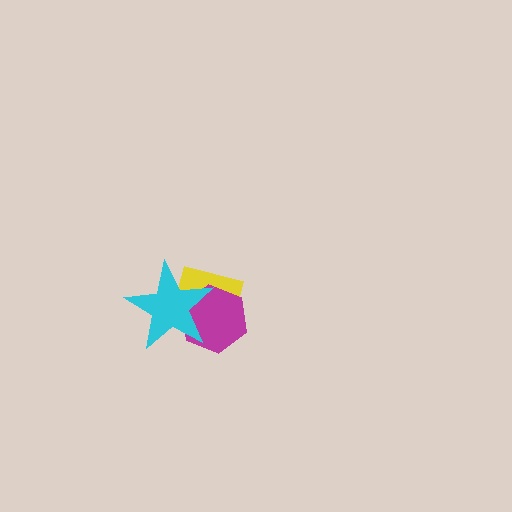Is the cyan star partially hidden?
No, no other shape covers it.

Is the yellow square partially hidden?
Yes, it is partially covered by another shape.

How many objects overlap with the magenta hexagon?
2 objects overlap with the magenta hexagon.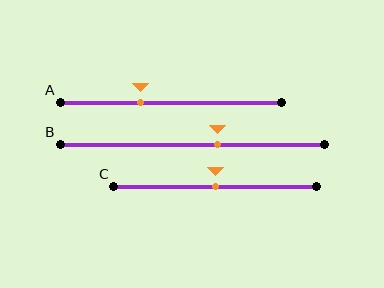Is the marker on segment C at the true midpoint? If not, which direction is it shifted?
Yes, the marker on segment C is at the true midpoint.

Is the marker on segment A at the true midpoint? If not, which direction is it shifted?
No, the marker on segment A is shifted to the left by about 14% of the segment length.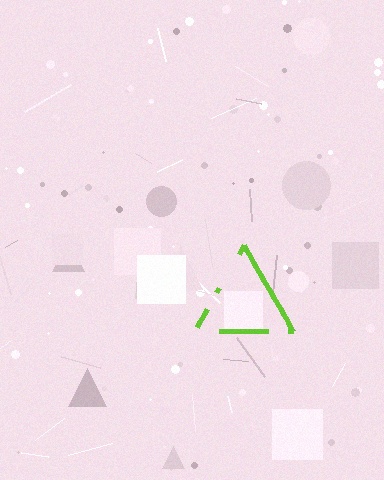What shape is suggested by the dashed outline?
The dashed outline suggests a triangle.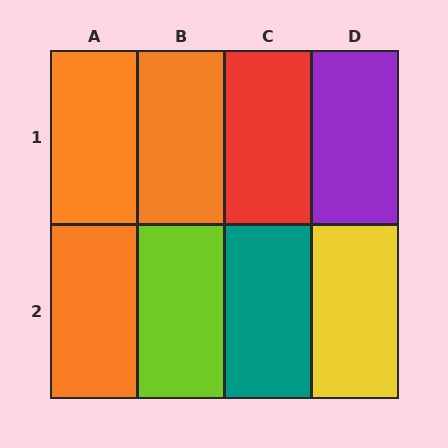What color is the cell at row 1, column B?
Orange.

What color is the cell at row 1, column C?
Red.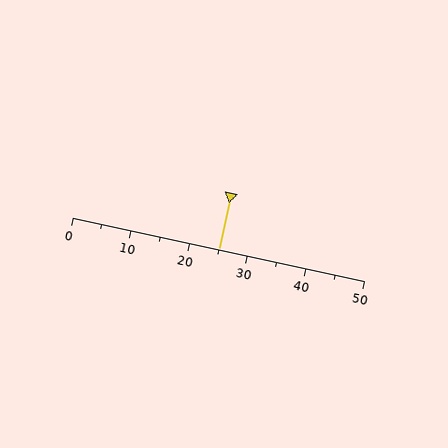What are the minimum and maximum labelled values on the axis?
The axis runs from 0 to 50.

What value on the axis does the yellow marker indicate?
The marker indicates approximately 25.